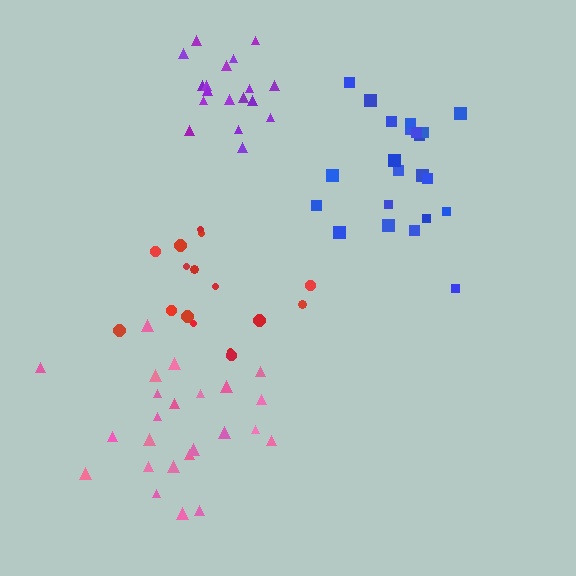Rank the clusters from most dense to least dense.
purple, blue, pink, red.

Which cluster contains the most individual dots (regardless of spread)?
Pink (24).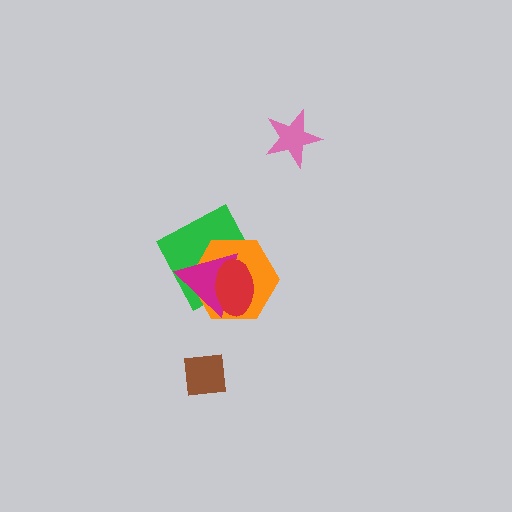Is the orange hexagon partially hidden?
Yes, it is partially covered by another shape.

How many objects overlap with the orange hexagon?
3 objects overlap with the orange hexagon.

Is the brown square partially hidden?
No, no other shape covers it.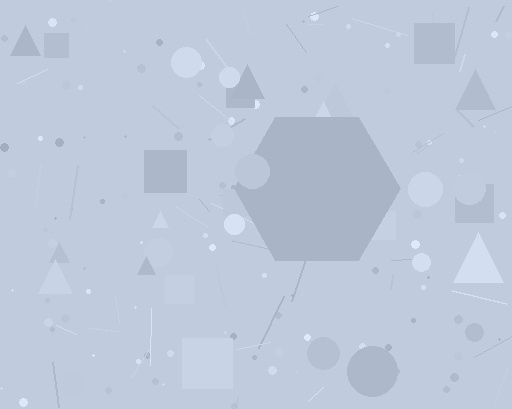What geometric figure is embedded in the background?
A hexagon is embedded in the background.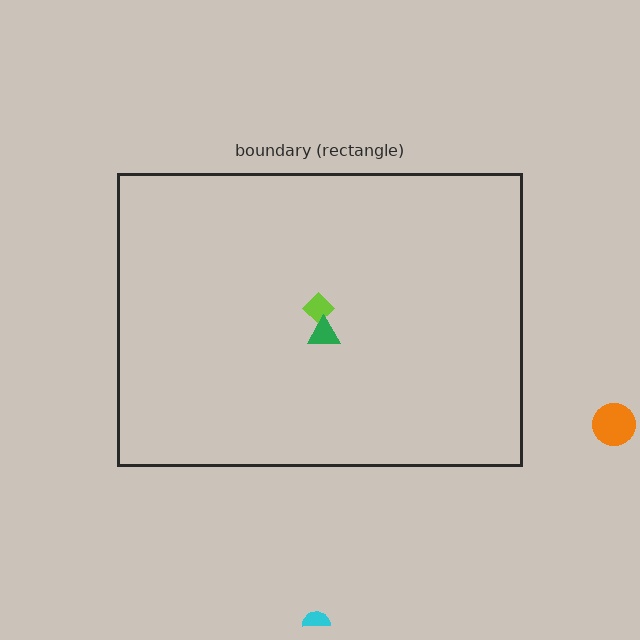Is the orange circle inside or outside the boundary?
Outside.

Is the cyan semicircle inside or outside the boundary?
Outside.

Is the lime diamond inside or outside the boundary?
Inside.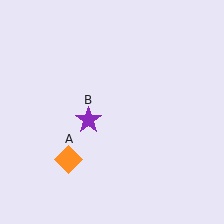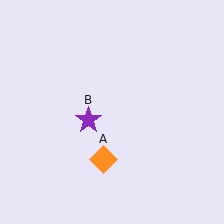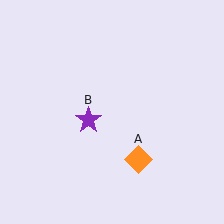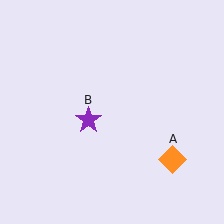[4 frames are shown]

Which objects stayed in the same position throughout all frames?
Purple star (object B) remained stationary.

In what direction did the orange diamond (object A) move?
The orange diamond (object A) moved right.